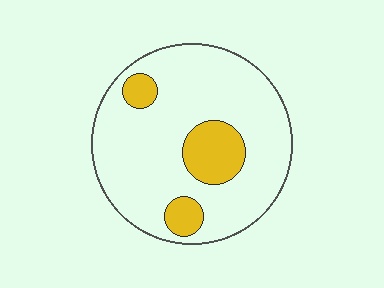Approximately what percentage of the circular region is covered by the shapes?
Approximately 15%.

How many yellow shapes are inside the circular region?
3.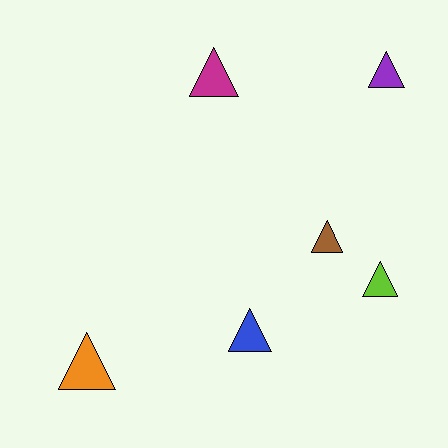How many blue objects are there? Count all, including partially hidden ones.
There is 1 blue object.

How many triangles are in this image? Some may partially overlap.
There are 6 triangles.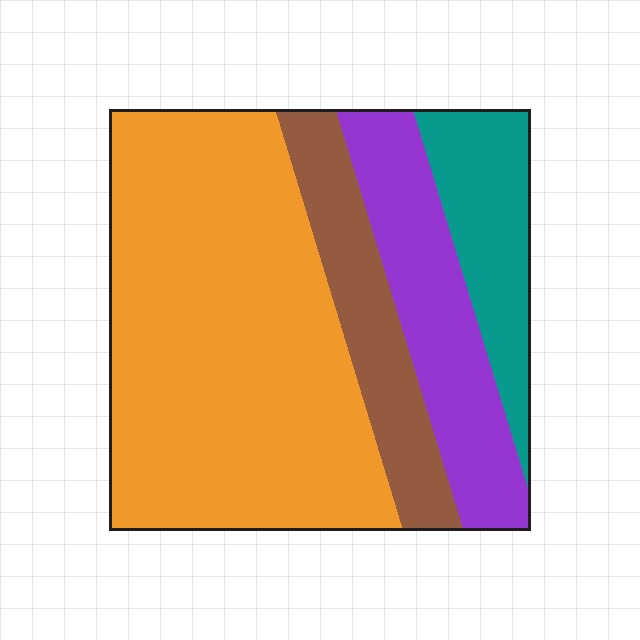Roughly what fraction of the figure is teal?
Teal takes up less than a quarter of the figure.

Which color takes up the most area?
Orange, at roughly 55%.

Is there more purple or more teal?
Purple.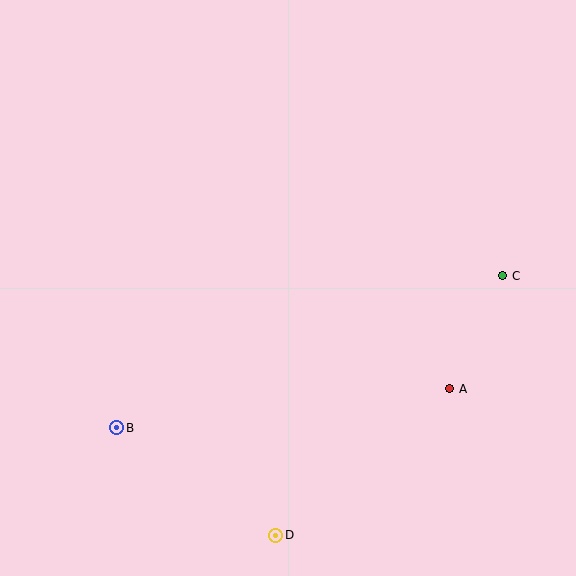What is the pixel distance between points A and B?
The distance between A and B is 335 pixels.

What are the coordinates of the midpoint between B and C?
The midpoint between B and C is at (310, 352).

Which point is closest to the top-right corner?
Point C is closest to the top-right corner.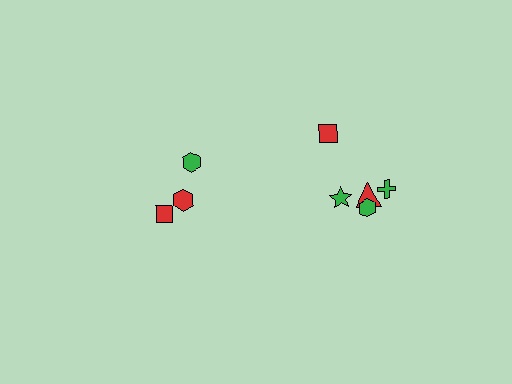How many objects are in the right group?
There are 5 objects.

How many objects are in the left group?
There are 3 objects.